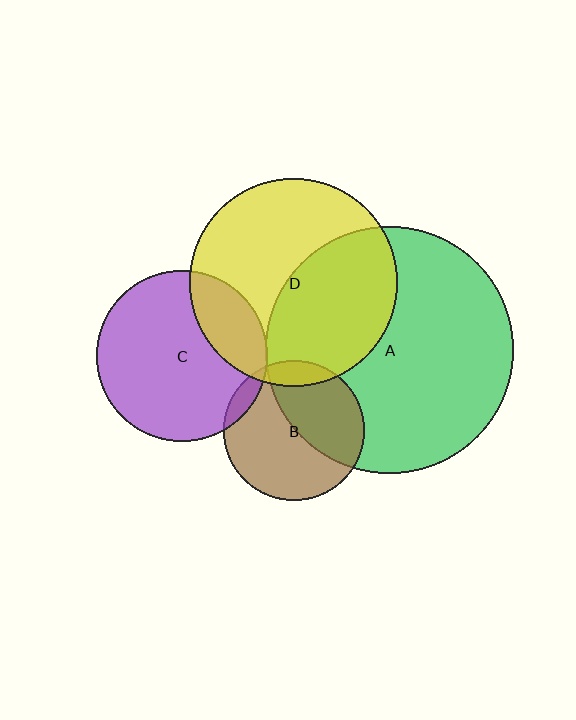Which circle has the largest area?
Circle A (green).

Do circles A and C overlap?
Yes.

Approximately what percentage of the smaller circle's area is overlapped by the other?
Approximately 5%.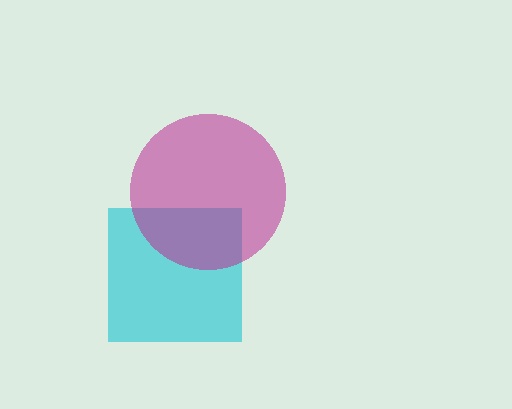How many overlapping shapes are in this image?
There are 2 overlapping shapes in the image.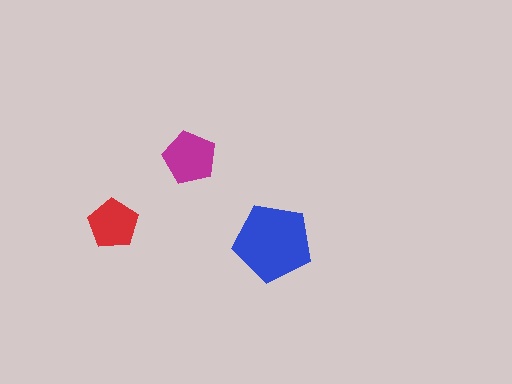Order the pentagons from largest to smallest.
the blue one, the magenta one, the red one.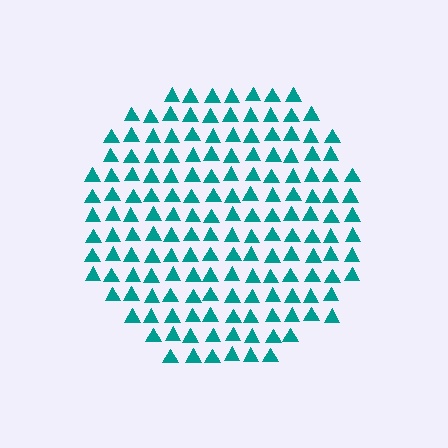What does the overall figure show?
The overall figure shows a circle.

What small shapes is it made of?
It is made of small triangles.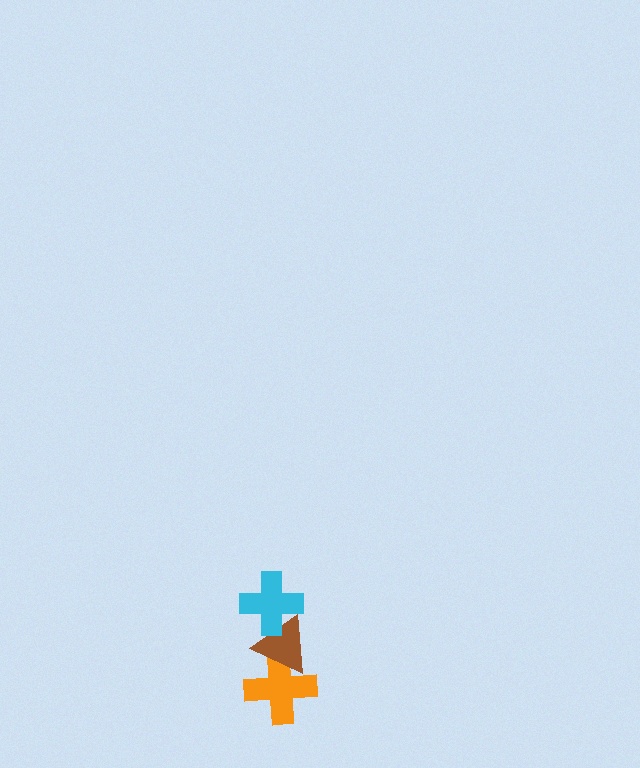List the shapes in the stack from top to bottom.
From top to bottom: the cyan cross, the brown triangle, the orange cross.